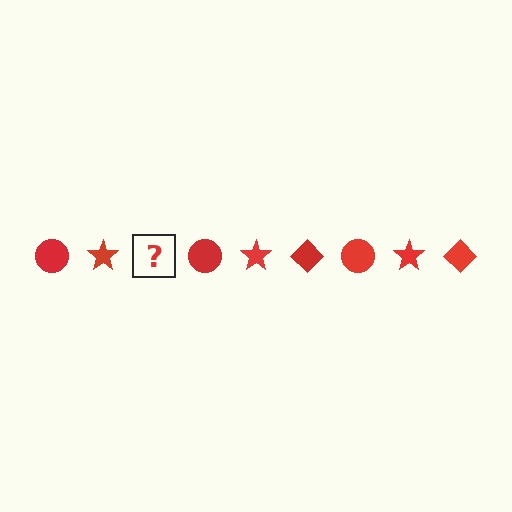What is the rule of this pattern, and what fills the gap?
The rule is that the pattern cycles through circle, star, diamond shapes in red. The gap should be filled with a red diamond.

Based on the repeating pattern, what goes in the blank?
The blank should be a red diamond.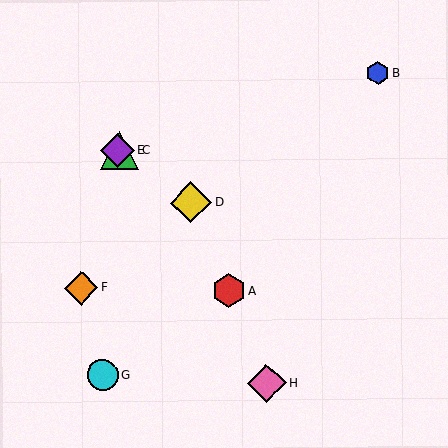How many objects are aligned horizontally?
2 objects (C, E) are aligned horizontally.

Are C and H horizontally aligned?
No, C is at y≈150 and H is at y≈383.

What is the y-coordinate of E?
Object E is at y≈150.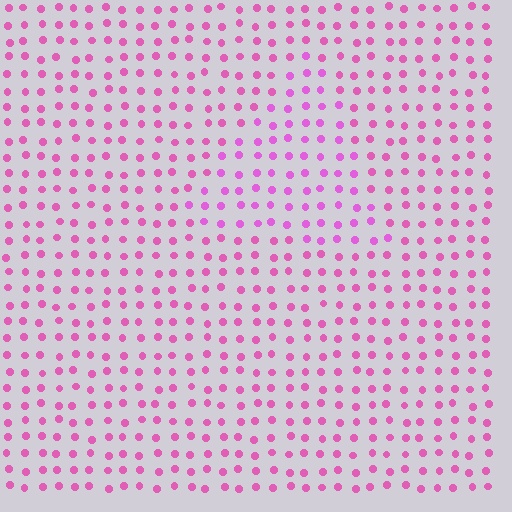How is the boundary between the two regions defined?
The boundary is defined purely by a slight shift in hue (about 18 degrees). Spacing, size, and orientation are identical on both sides.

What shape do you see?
I see a triangle.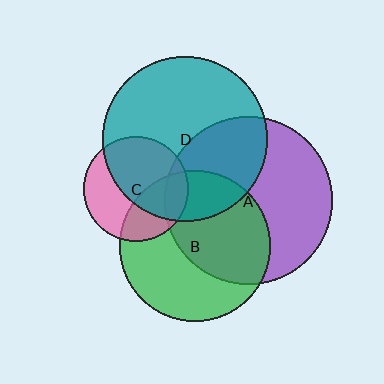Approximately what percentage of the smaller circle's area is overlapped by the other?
Approximately 35%.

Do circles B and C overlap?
Yes.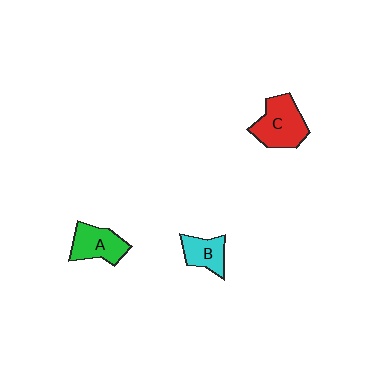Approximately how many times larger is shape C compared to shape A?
Approximately 1.3 times.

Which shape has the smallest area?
Shape B (cyan).